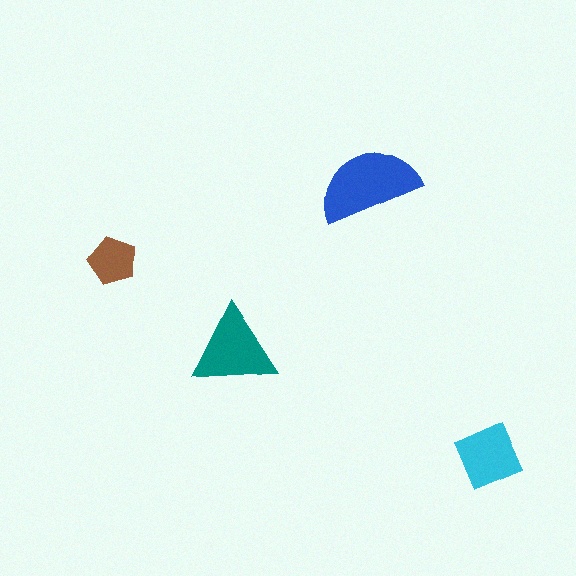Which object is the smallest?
The brown pentagon.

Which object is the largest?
The blue semicircle.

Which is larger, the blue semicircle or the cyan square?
The blue semicircle.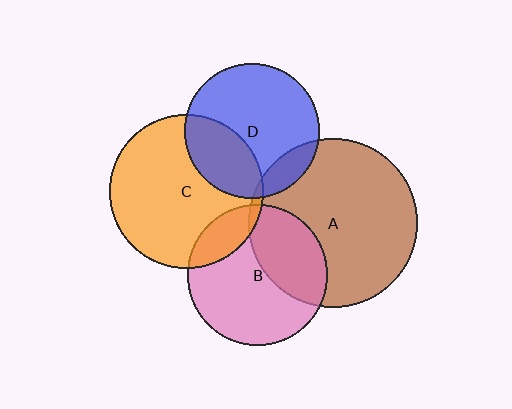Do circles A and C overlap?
Yes.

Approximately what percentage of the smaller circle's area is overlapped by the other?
Approximately 5%.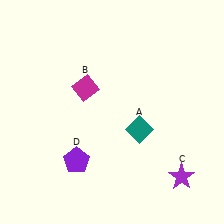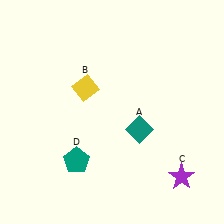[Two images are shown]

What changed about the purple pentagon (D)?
In Image 1, D is purple. In Image 2, it changed to teal.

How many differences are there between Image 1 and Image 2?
There are 2 differences between the two images.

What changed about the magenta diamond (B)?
In Image 1, B is magenta. In Image 2, it changed to yellow.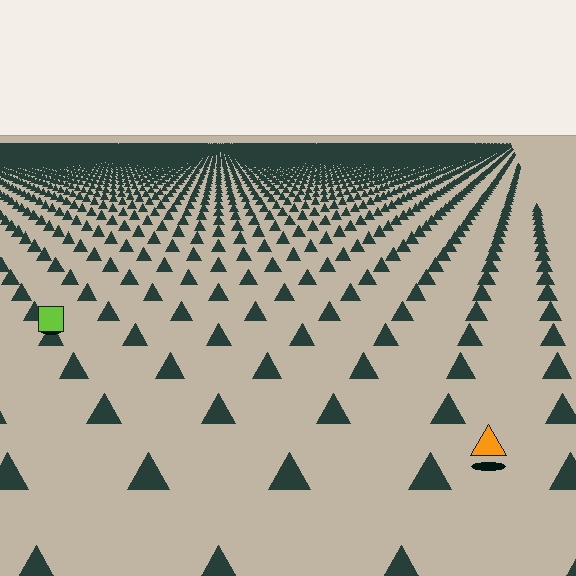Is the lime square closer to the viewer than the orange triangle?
No. The orange triangle is closer — you can tell from the texture gradient: the ground texture is coarser near it.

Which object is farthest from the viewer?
The lime square is farthest from the viewer. It appears smaller and the ground texture around it is denser.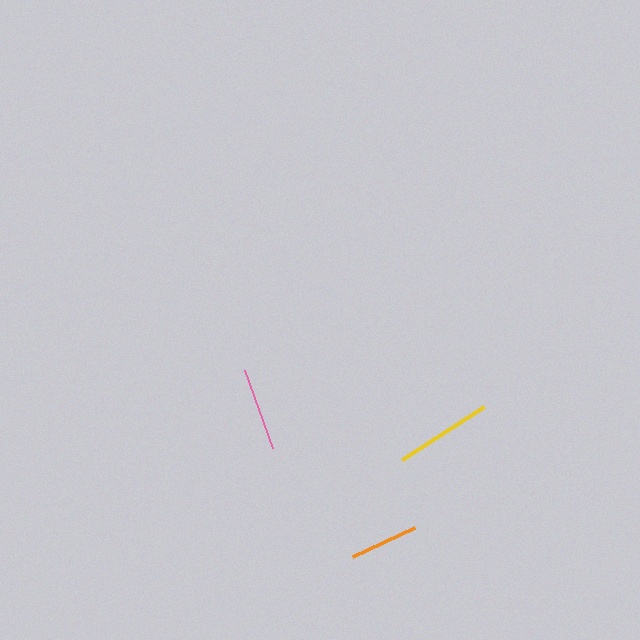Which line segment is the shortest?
The orange line is the shortest at approximately 69 pixels.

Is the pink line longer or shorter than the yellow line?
The yellow line is longer than the pink line.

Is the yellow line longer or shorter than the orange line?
The yellow line is longer than the orange line.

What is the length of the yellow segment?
The yellow segment is approximately 97 pixels long.